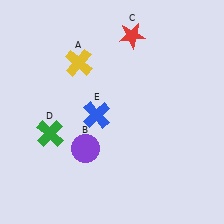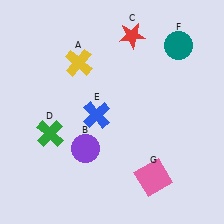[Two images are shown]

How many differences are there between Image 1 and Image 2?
There are 2 differences between the two images.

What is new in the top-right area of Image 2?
A teal circle (F) was added in the top-right area of Image 2.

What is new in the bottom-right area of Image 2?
A pink square (G) was added in the bottom-right area of Image 2.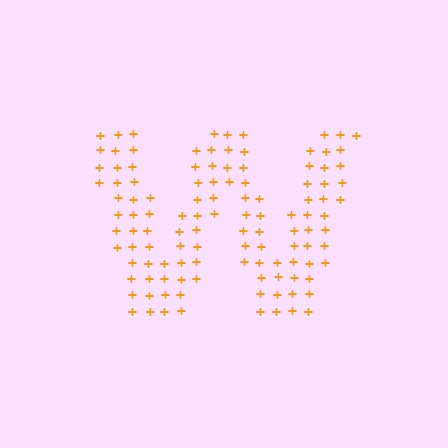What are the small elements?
The small elements are plus signs.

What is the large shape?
The large shape is the letter W.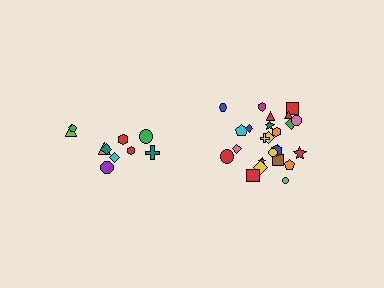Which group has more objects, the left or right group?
The right group.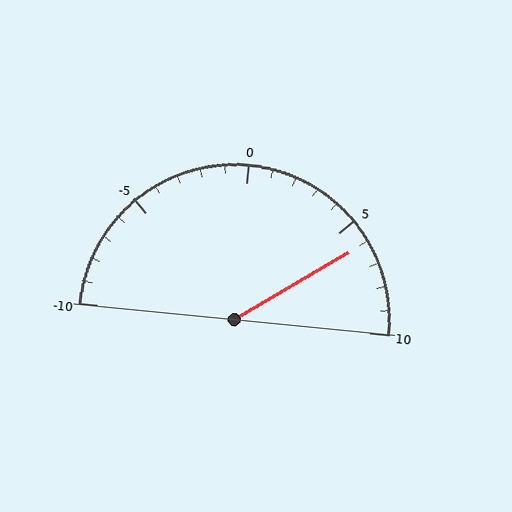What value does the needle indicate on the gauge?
The needle indicates approximately 6.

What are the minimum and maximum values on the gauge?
The gauge ranges from -10 to 10.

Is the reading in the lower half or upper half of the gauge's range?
The reading is in the upper half of the range (-10 to 10).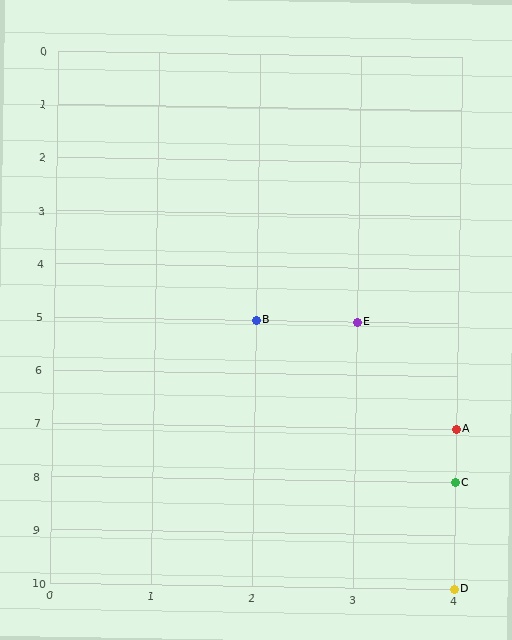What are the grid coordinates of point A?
Point A is at grid coordinates (4, 7).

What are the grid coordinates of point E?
Point E is at grid coordinates (3, 5).